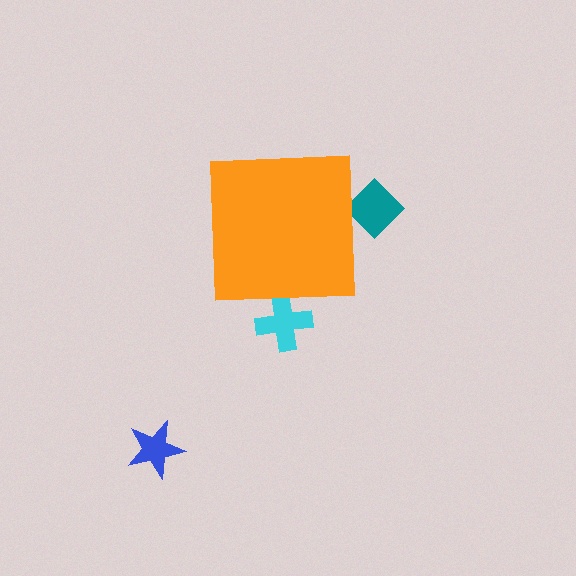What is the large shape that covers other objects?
An orange square.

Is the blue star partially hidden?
No, the blue star is fully visible.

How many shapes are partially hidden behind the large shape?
2 shapes are partially hidden.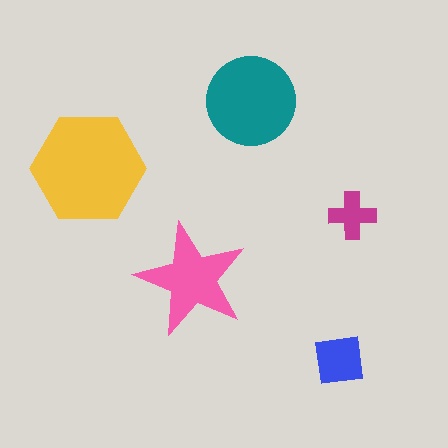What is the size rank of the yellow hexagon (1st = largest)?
1st.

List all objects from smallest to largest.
The magenta cross, the blue square, the pink star, the teal circle, the yellow hexagon.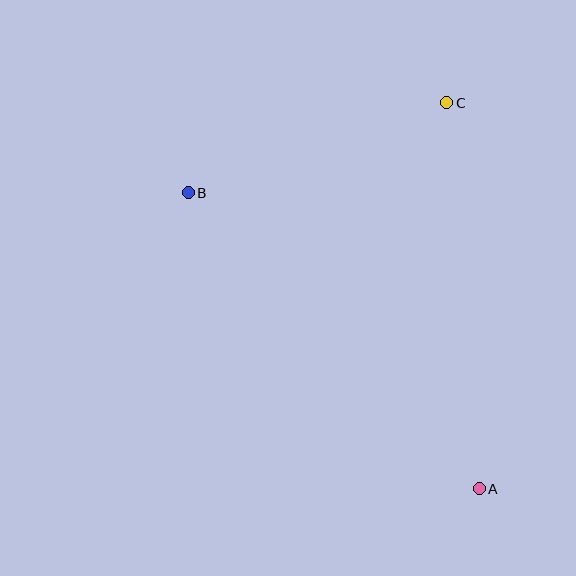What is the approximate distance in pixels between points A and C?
The distance between A and C is approximately 387 pixels.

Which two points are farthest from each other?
Points A and B are farthest from each other.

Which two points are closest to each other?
Points B and C are closest to each other.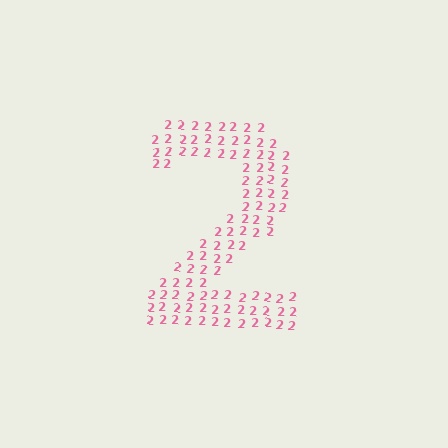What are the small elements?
The small elements are digit 2's.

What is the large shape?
The large shape is the digit 2.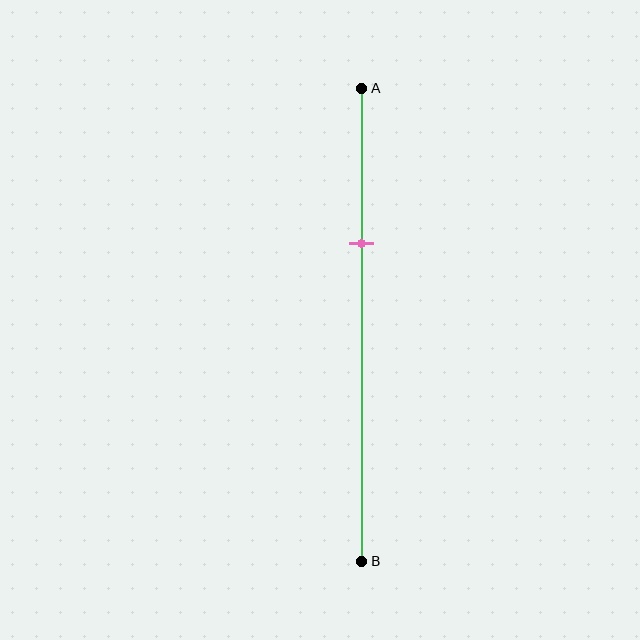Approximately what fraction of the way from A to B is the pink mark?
The pink mark is approximately 35% of the way from A to B.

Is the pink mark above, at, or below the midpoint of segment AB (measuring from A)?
The pink mark is above the midpoint of segment AB.